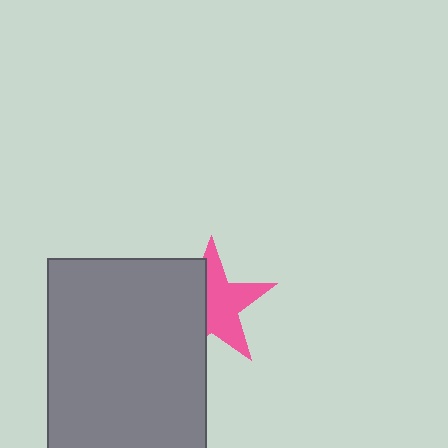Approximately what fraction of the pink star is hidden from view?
Roughly 43% of the pink star is hidden behind the gray rectangle.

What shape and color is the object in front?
The object in front is a gray rectangle.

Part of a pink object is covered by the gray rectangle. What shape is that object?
It is a star.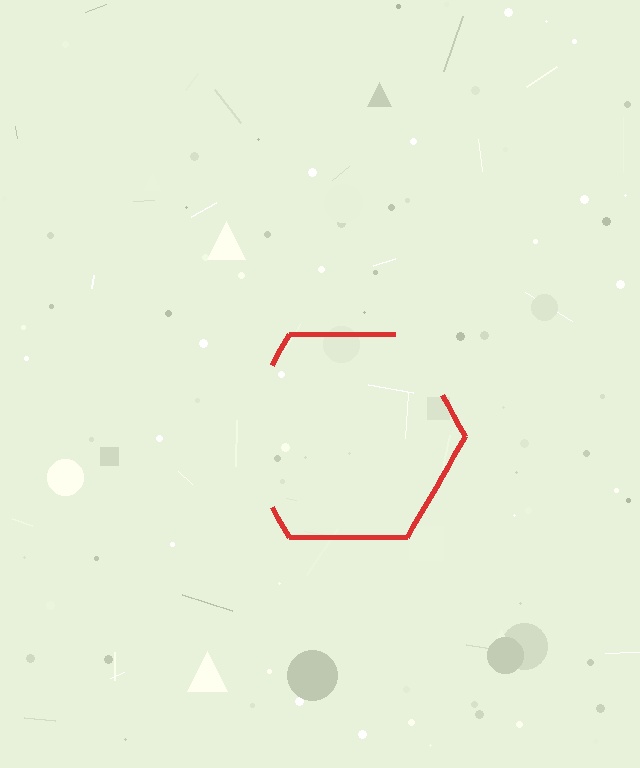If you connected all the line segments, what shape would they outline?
They would outline a hexagon.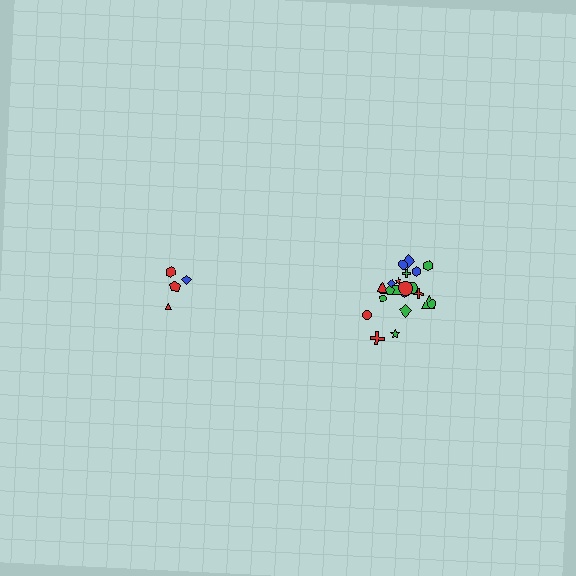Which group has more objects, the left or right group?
The right group.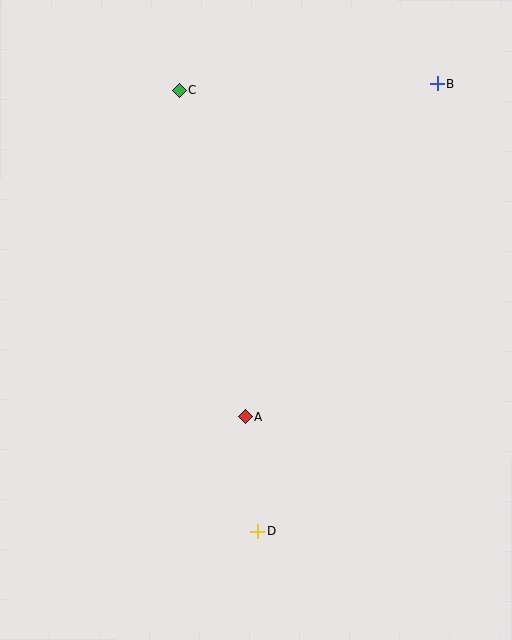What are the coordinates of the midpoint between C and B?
The midpoint between C and B is at (308, 87).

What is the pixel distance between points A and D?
The distance between A and D is 115 pixels.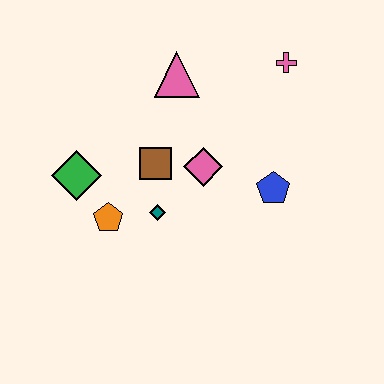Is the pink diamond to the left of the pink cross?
Yes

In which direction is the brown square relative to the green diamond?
The brown square is to the right of the green diamond.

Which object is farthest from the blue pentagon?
The green diamond is farthest from the blue pentagon.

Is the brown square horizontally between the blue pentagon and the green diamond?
Yes